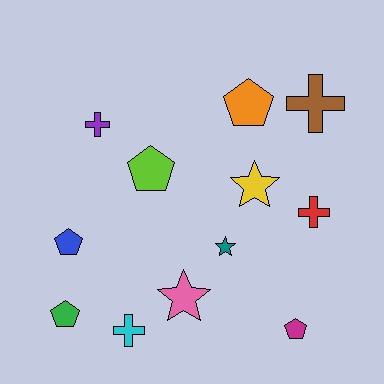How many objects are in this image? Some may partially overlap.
There are 12 objects.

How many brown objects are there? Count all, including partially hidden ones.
There is 1 brown object.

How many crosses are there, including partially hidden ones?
There are 4 crosses.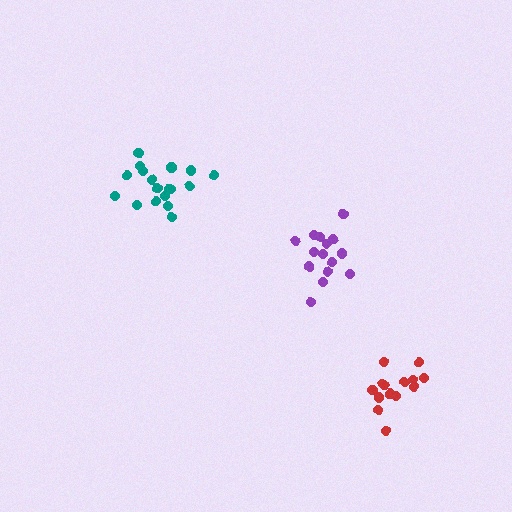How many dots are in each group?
Group 1: 15 dots, Group 2: 15 dots, Group 3: 18 dots (48 total).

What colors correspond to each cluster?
The clusters are colored: purple, red, teal.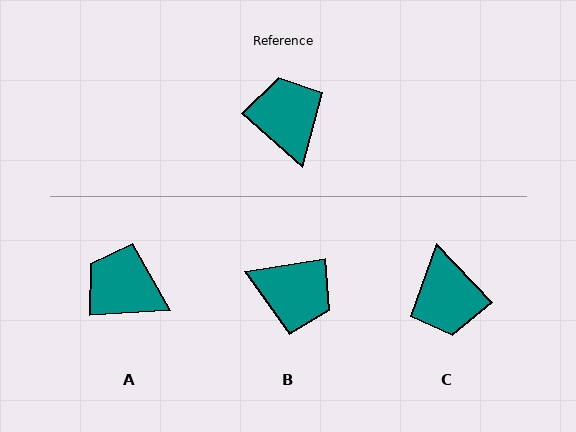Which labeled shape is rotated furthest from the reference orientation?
C, about 176 degrees away.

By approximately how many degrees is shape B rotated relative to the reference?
Approximately 129 degrees clockwise.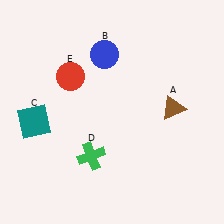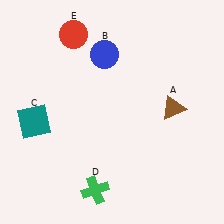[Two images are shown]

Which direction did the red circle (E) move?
The red circle (E) moved up.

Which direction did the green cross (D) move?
The green cross (D) moved down.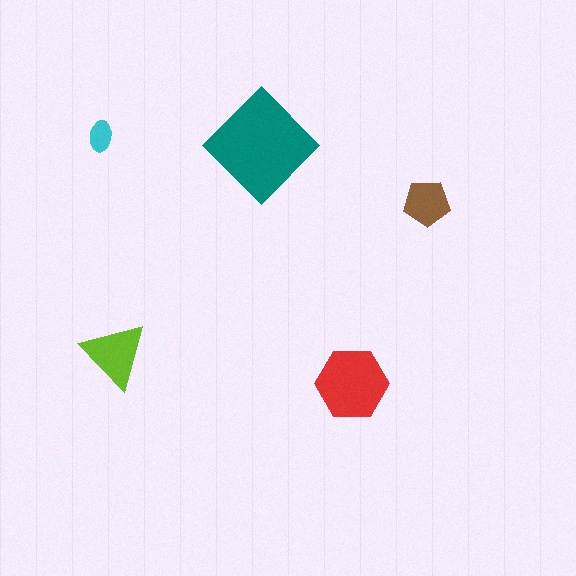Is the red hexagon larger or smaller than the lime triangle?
Larger.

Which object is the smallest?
The cyan ellipse.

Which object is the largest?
The teal diamond.